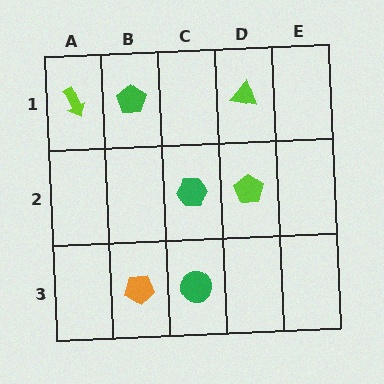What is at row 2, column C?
A green hexagon.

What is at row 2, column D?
A lime pentagon.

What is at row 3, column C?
A green circle.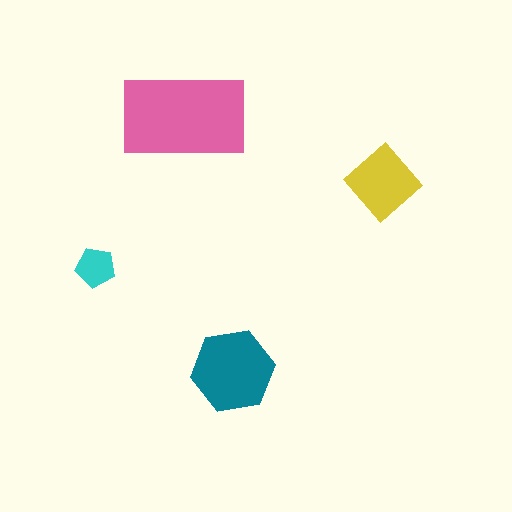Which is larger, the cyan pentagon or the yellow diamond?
The yellow diamond.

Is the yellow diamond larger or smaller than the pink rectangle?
Smaller.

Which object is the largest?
The pink rectangle.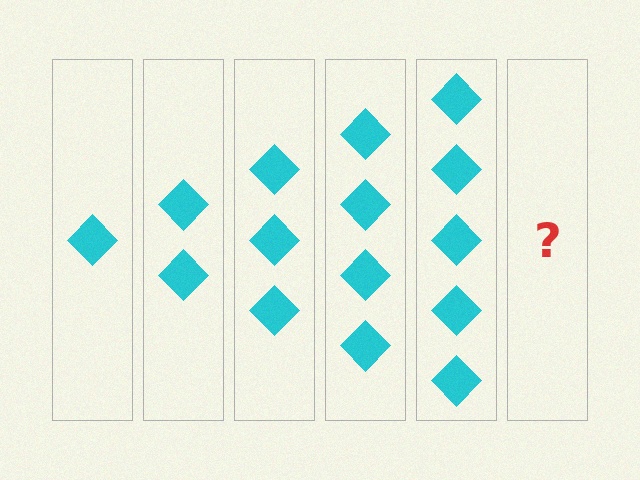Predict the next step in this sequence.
The next step is 6 diamonds.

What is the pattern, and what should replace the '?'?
The pattern is that each step adds one more diamond. The '?' should be 6 diamonds.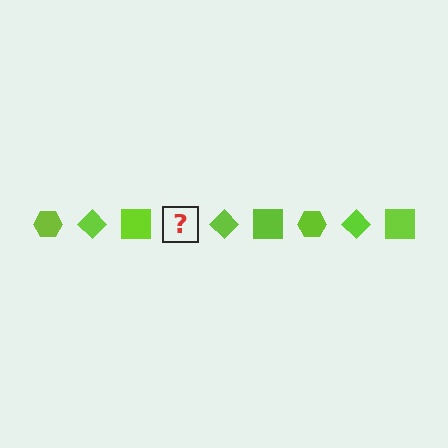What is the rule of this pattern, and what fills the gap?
The rule is that the pattern cycles through hexagon, diamond, square shapes in lime. The gap should be filled with a lime hexagon.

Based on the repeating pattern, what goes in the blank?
The blank should be a lime hexagon.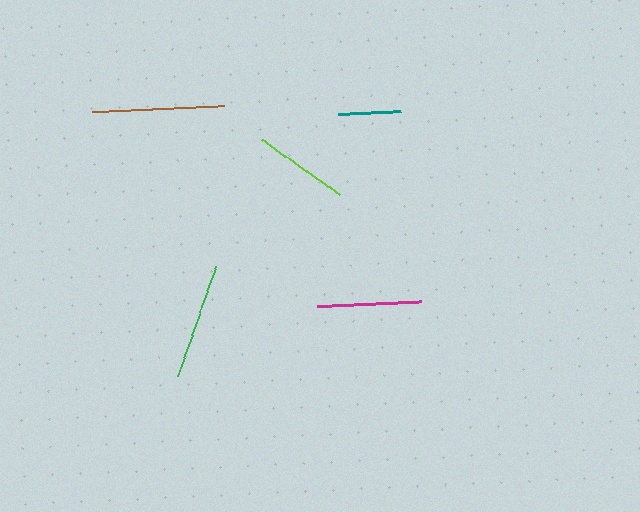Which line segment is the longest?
The brown line is the longest at approximately 131 pixels.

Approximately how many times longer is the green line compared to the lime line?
The green line is approximately 1.2 times the length of the lime line.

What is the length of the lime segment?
The lime segment is approximately 96 pixels long.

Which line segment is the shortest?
The teal line is the shortest at approximately 63 pixels.